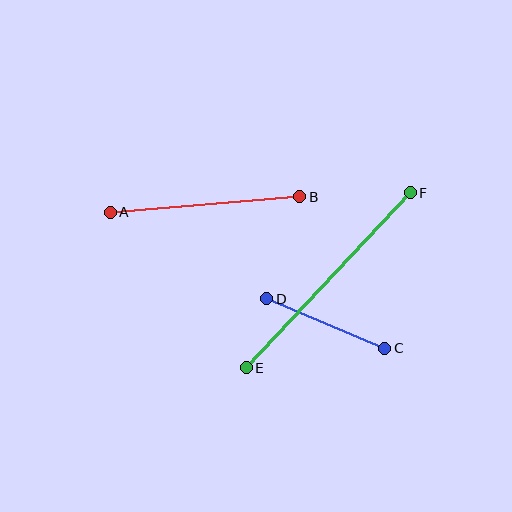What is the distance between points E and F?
The distance is approximately 240 pixels.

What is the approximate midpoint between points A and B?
The midpoint is at approximately (205, 205) pixels.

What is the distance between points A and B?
The distance is approximately 190 pixels.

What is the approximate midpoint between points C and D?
The midpoint is at approximately (326, 324) pixels.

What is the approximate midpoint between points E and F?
The midpoint is at approximately (328, 280) pixels.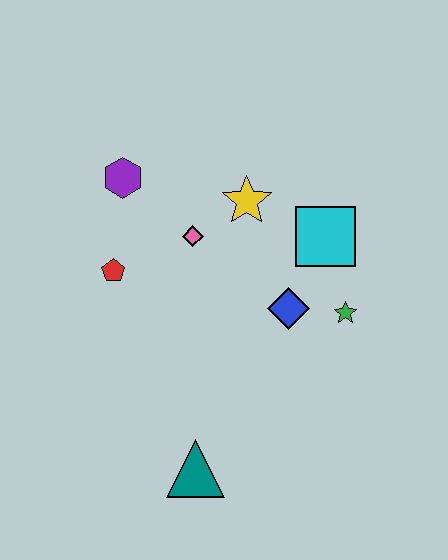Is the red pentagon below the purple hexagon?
Yes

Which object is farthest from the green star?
The purple hexagon is farthest from the green star.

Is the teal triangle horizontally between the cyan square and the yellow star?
No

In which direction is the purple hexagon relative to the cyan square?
The purple hexagon is to the left of the cyan square.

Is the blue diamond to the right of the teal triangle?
Yes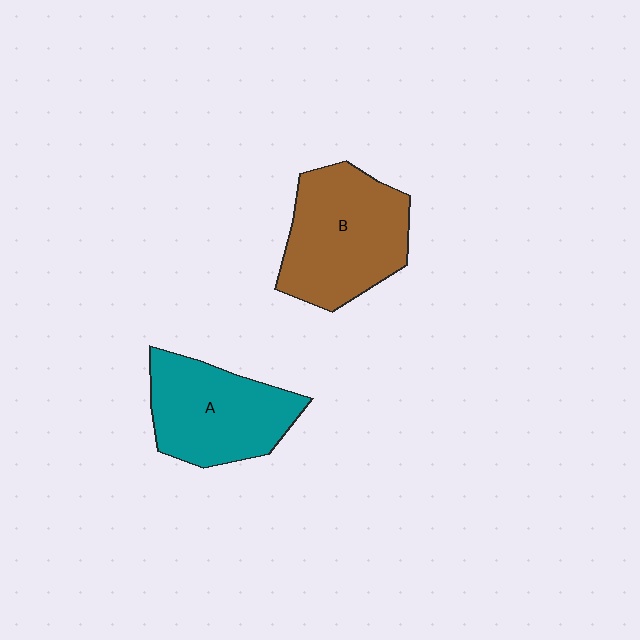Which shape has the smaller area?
Shape A (teal).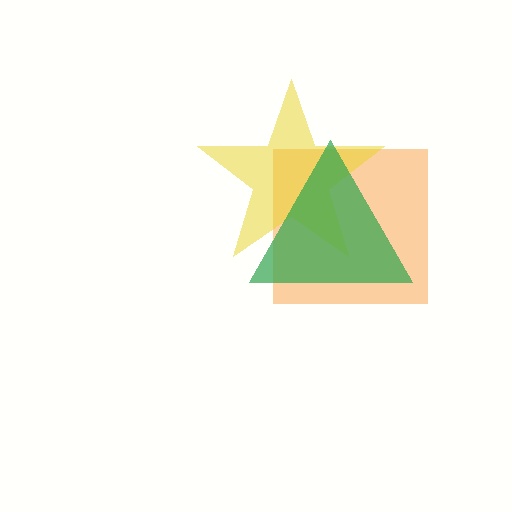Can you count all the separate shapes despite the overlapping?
Yes, there are 3 separate shapes.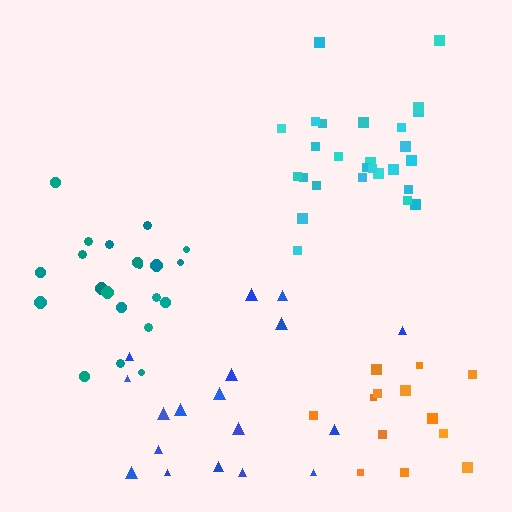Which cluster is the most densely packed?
Cyan.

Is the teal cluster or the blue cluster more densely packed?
Teal.